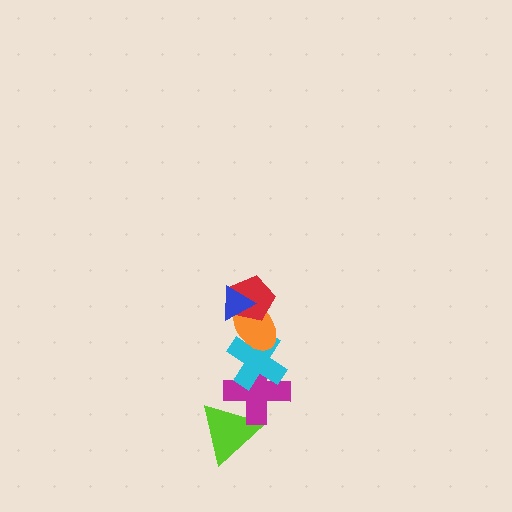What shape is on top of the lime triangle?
The magenta cross is on top of the lime triangle.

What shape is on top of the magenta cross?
The cyan cross is on top of the magenta cross.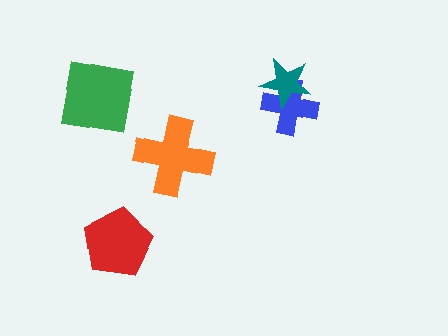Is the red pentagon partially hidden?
No, no other shape covers it.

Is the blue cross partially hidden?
Yes, it is partially covered by another shape.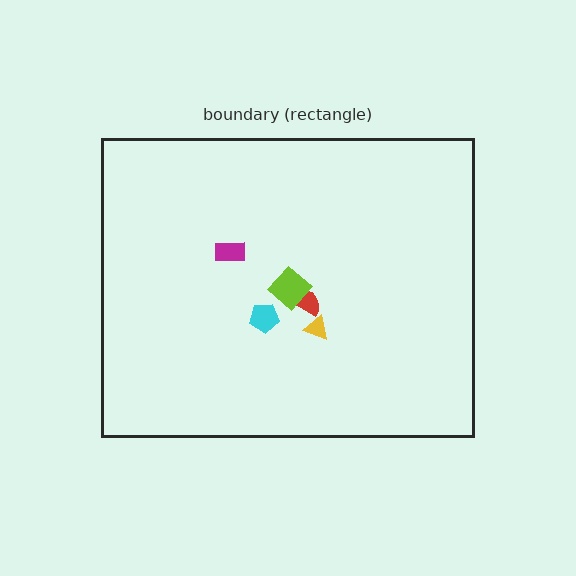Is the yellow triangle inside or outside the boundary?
Inside.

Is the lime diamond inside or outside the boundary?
Inside.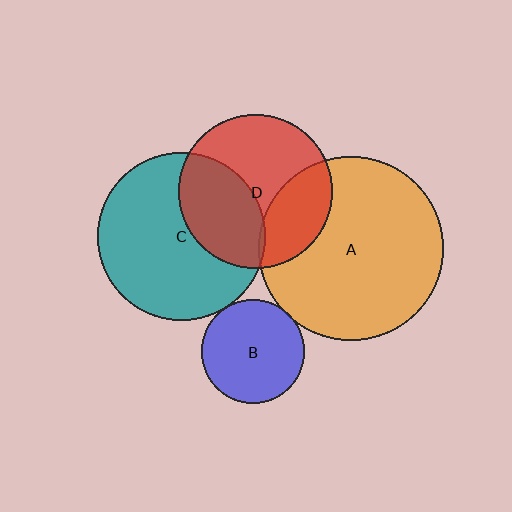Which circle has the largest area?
Circle A (orange).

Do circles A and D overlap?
Yes.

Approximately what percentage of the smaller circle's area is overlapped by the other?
Approximately 25%.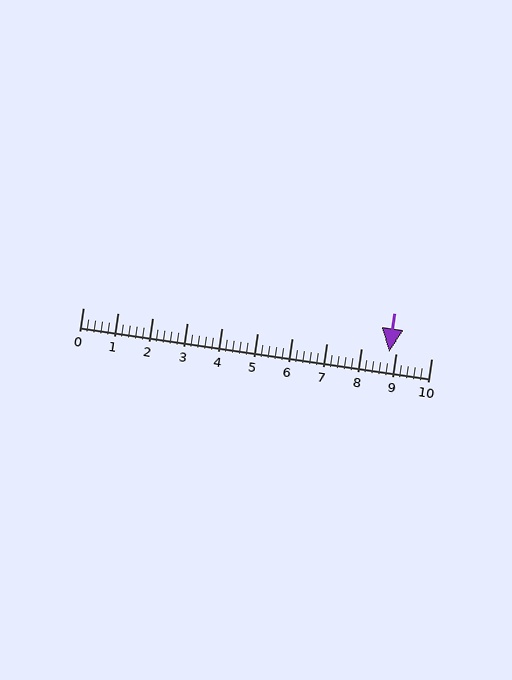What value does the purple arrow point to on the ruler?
The purple arrow points to approximately 8.8.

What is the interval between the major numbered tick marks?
The major tick marks are spaced 1 units apart.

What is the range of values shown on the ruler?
The ruler shows values from 0 to 10.